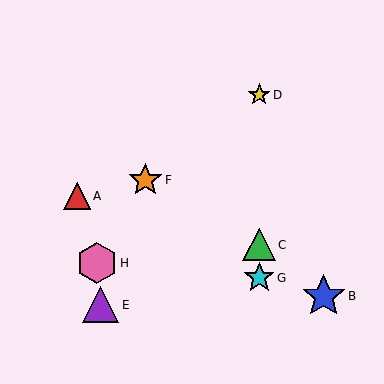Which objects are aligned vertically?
Objects C, D, G are aligned vertically.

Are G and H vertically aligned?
No, G is at x≈259 and H is at x≈97.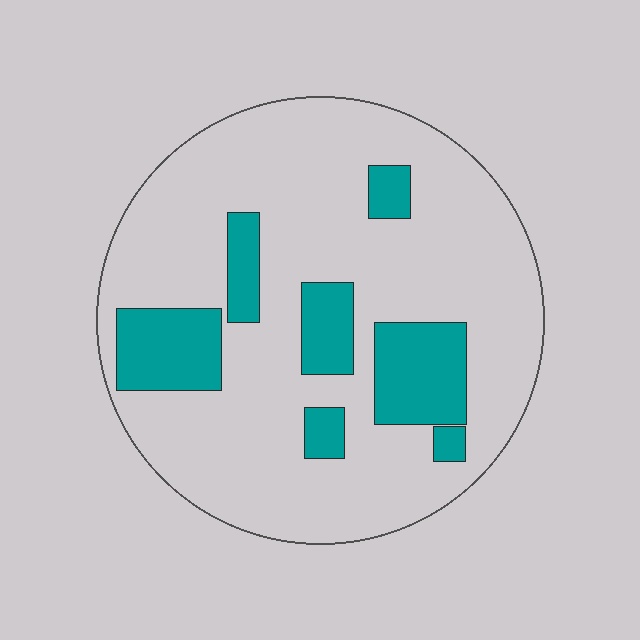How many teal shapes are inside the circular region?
7.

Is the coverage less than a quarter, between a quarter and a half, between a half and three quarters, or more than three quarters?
Less than a quarter.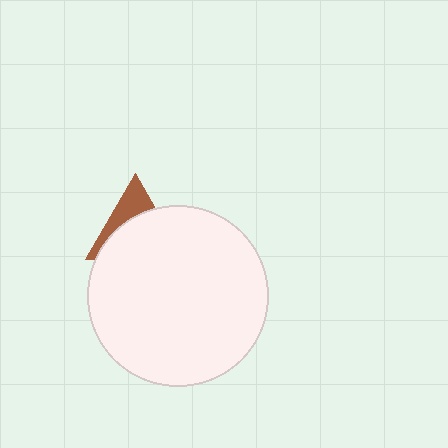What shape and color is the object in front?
The object in front is a white circle.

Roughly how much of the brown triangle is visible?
A small part of it is visible (roughly 35%).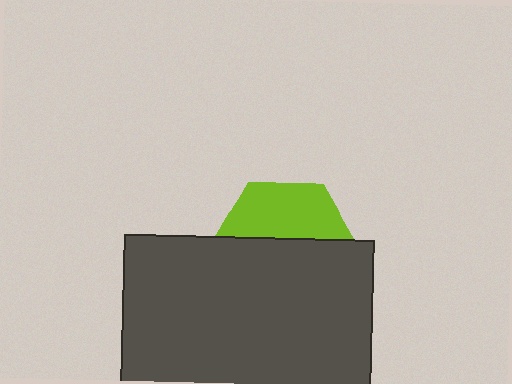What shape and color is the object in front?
The object in front is a dark gray rectangle.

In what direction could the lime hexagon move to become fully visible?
The lime hexagon could move up. That would shift it out from behind the dark gray rectangle entirely.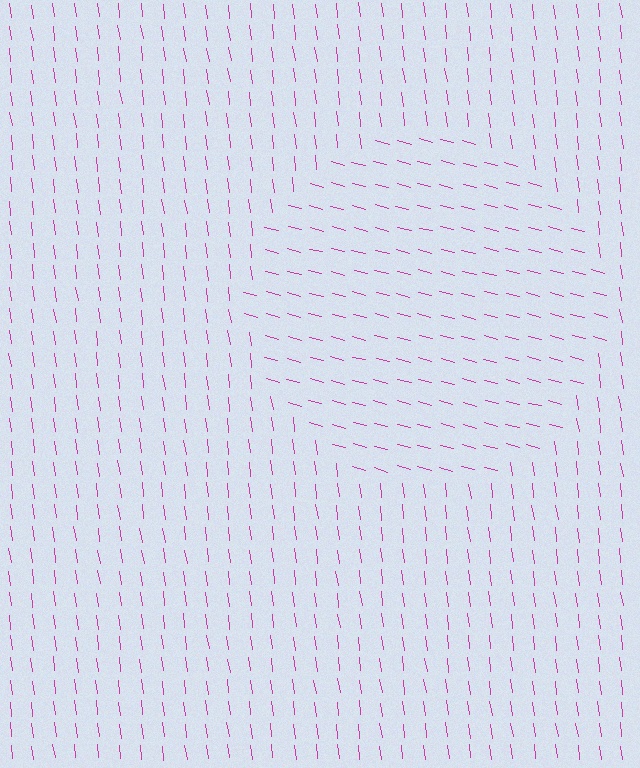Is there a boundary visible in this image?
Yes, there is a texture boundary formed by a change in line orientation.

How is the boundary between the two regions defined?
The boundary is defined purely by a change in line orientation (approximately 68 degrees difference). All lines are the same color and thickness.